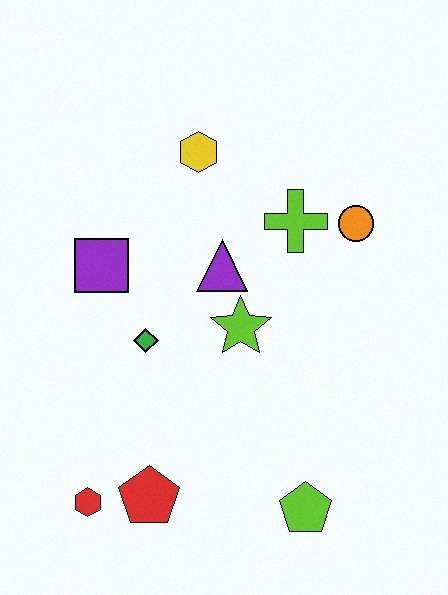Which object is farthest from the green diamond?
The orange circle is farthest from the green diamond.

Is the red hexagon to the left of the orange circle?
Yes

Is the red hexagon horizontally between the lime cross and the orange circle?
No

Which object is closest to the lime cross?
The orange circle is closest to the lime cross.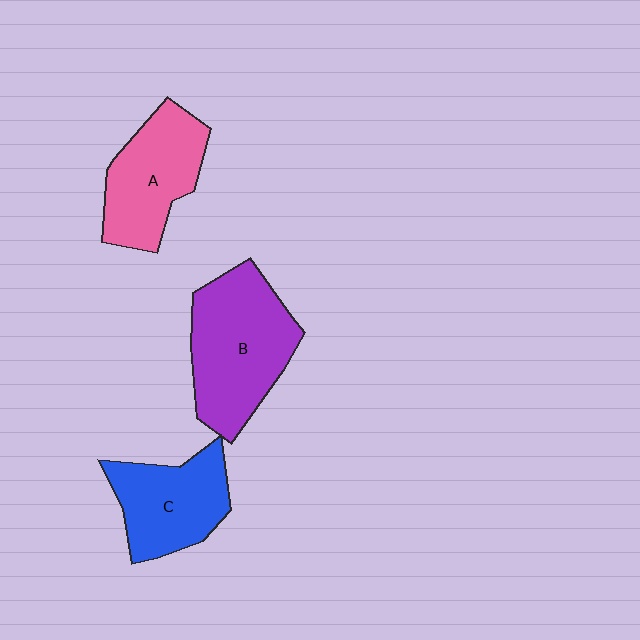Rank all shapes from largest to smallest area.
From largest to smallest: B (purple), A (pink), C (blue).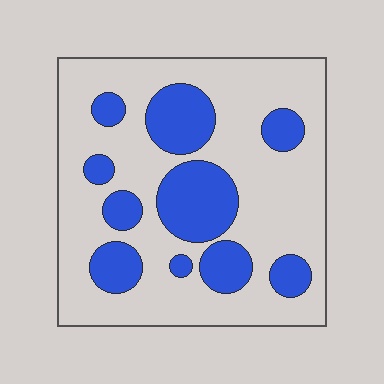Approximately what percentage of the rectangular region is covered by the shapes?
Approximately 30%.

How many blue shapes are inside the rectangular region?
10.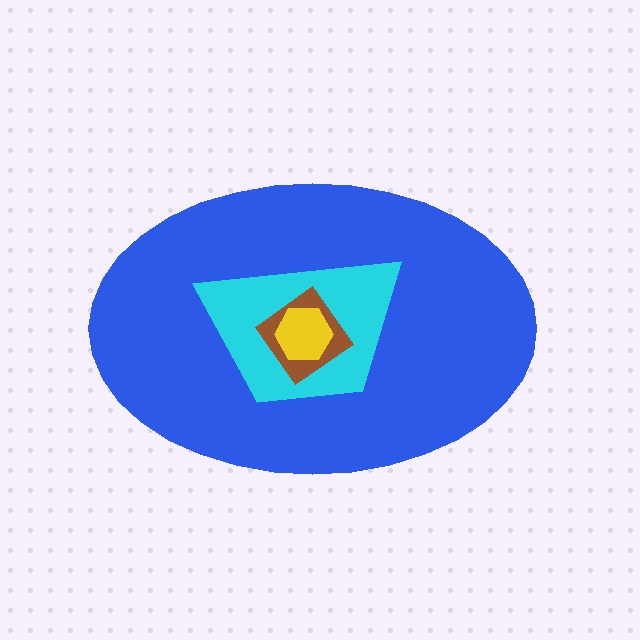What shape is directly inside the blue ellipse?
The cyan trapezoid.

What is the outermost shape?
The blue ellipse.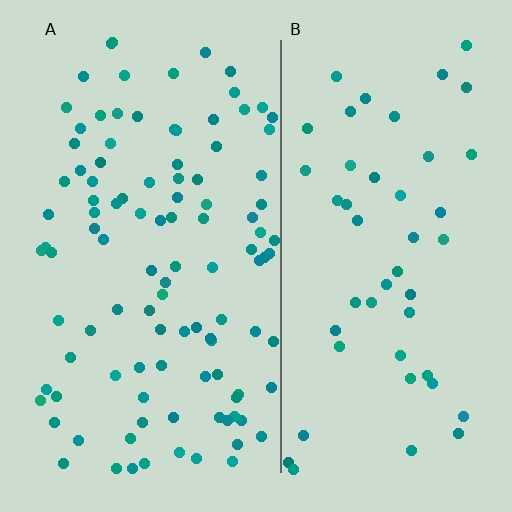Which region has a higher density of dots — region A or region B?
A (the left).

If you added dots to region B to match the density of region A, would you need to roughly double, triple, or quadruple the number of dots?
Approximately double.